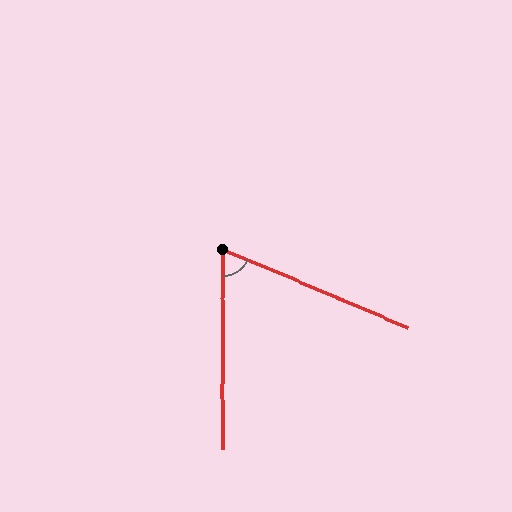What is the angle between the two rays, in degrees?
Approximately 67 degrees.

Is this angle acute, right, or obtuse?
It is acute.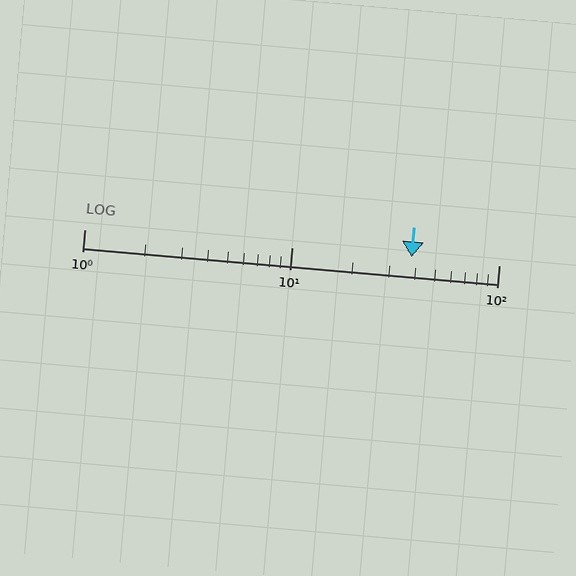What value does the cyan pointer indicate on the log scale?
The pointer indicates approximately 38.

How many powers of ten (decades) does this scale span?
The scale spans 2 decades, from 1 to 100.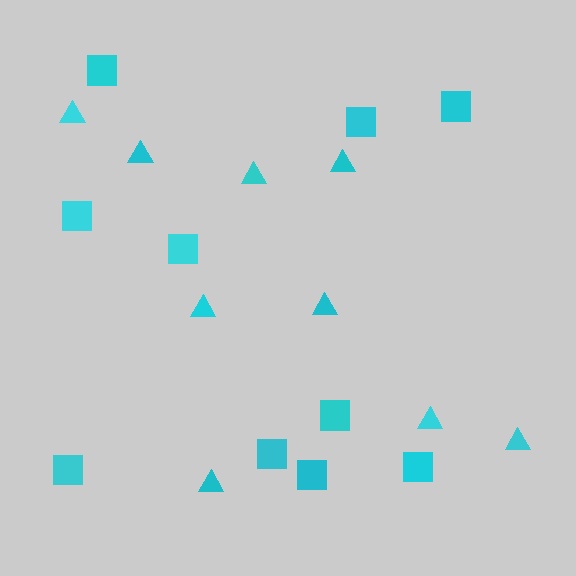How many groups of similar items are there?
There are 2 groups: one group of squares (10) and one group of triangles (9).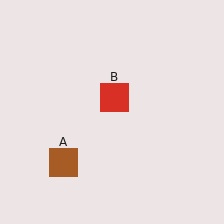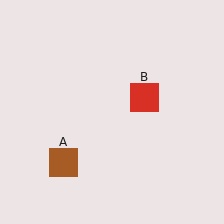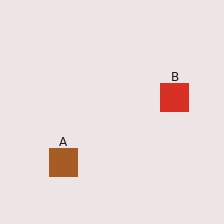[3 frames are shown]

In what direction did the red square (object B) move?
The red square (object B) moved right.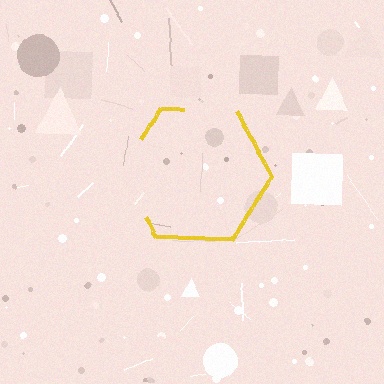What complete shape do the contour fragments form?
The contour fragments form a hexagon.